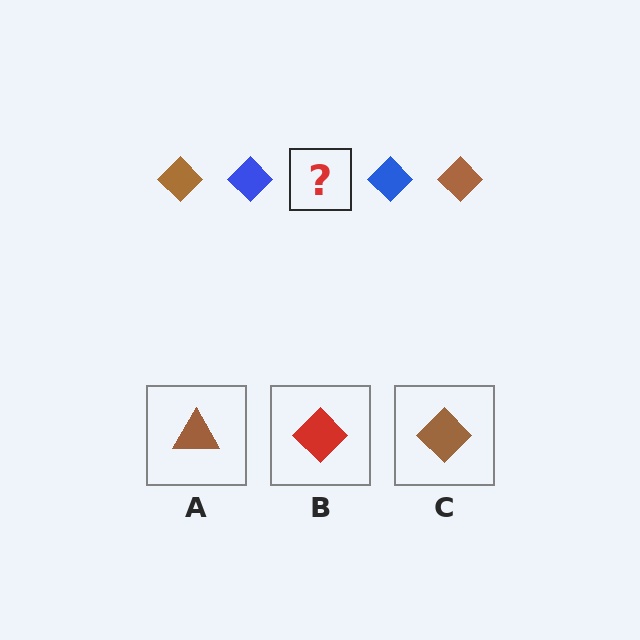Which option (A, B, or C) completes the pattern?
C.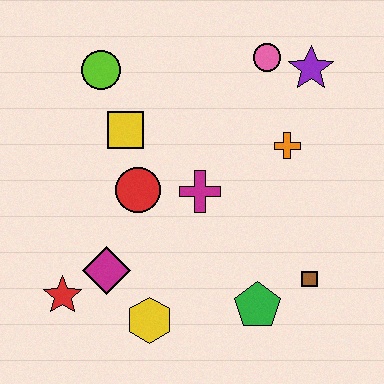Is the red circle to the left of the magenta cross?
Yes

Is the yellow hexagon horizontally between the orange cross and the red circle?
Yes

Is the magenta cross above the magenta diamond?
Yes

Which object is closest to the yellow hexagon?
The magenta diamond is closest to the yellow hexagon.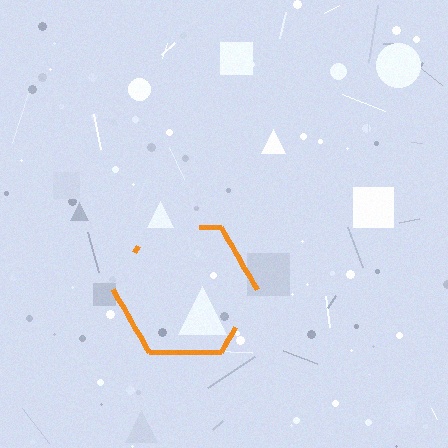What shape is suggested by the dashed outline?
The dashed outline suggests a hexagon.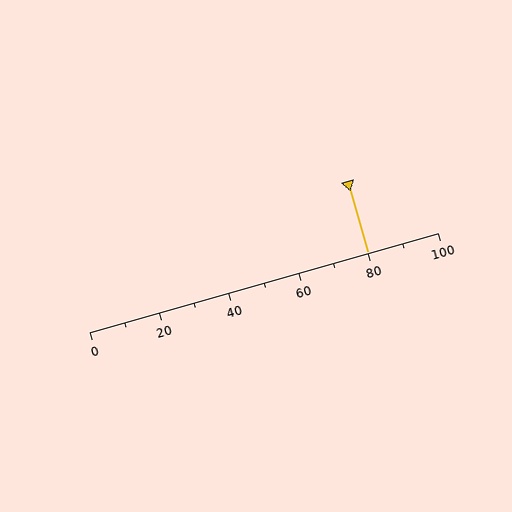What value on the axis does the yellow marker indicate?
The marker indicates approximately 80.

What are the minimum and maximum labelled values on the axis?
The axis runs from 0 to 100.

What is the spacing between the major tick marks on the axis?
The major ticks are spaced 20 apart.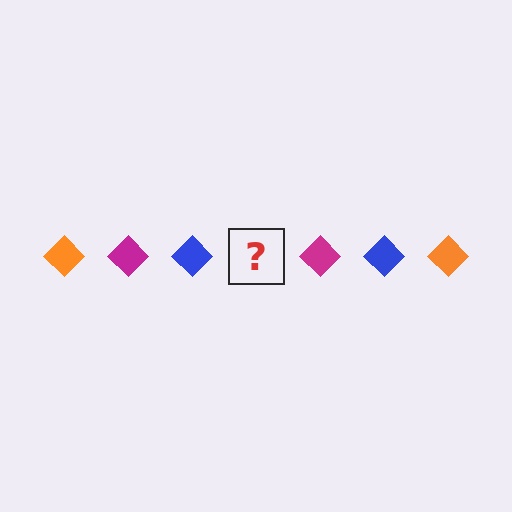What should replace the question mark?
The question mark should be replaced with an orange diamond.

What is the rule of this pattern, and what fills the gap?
The rule is that the pattern cycles through orange, magenta, blue diamonds. The gap should be filled with an orange diamond.